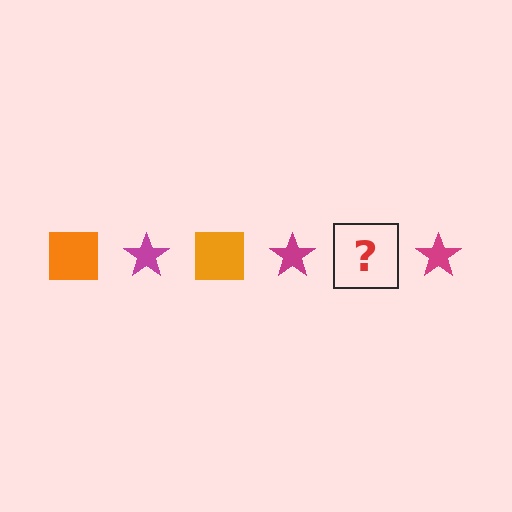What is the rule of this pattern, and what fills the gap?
The rule is that the pattern alternates between orange square and magenta star. The gap should be filled with an orange square.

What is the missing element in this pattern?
The missing element is an orange square.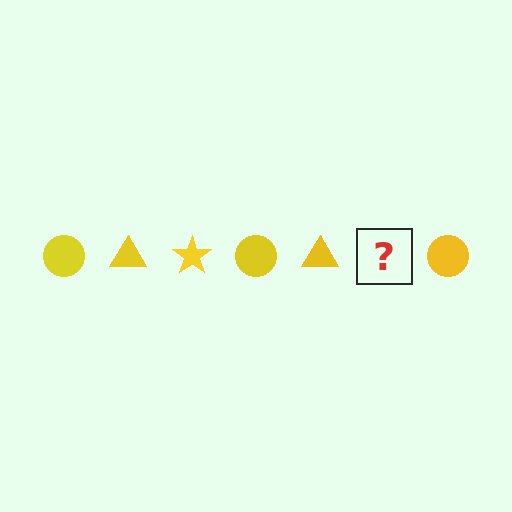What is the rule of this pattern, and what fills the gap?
The rule is that the pattern cycles through circle, triangle, star shapes in yellow. The gap should be filled with a yellow star.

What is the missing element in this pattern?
The missing element is a yellow star.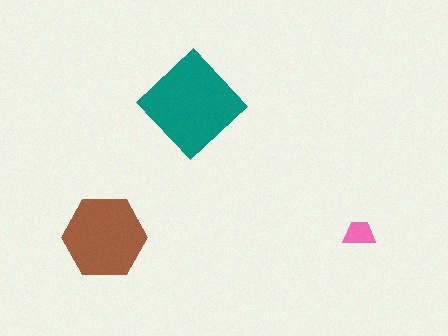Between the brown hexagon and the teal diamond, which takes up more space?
The teal diamond.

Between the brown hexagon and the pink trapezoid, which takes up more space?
The brown hexagon.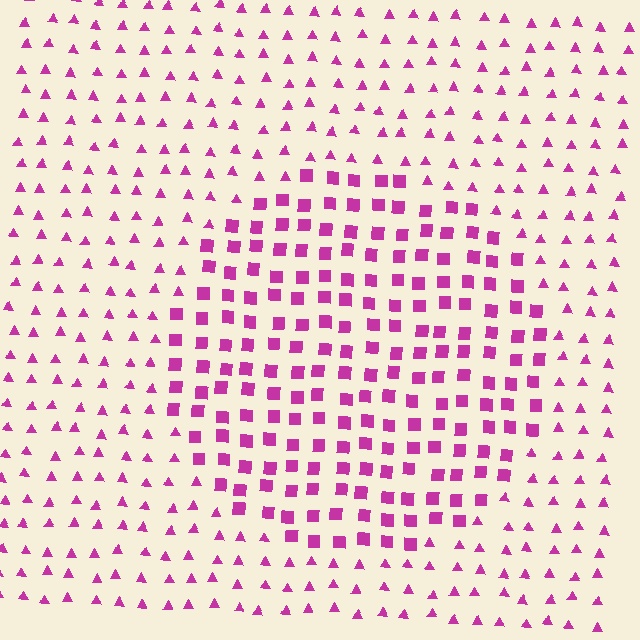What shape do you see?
I see a circle.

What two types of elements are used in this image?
The image uses squares inside the circle region and triangles outside it.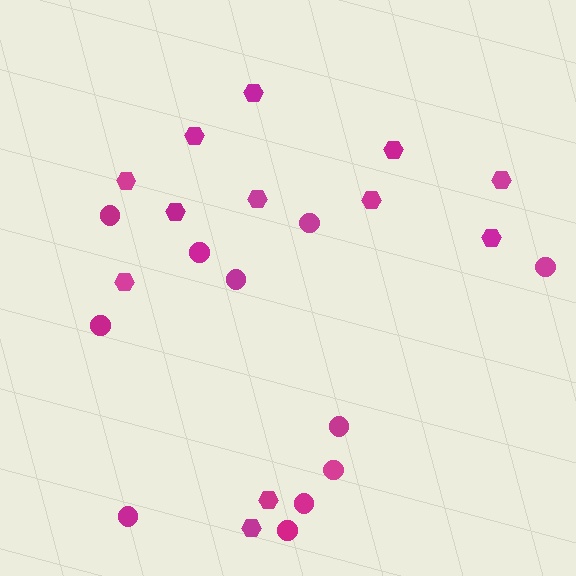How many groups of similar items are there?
There are 2 groups: one group of hexagons (12) and one group of circles (11).